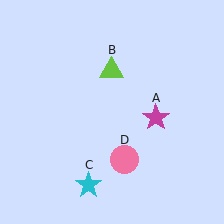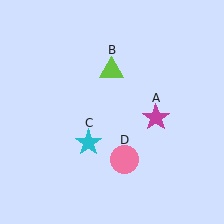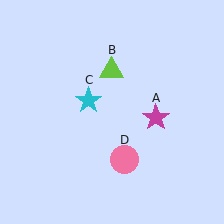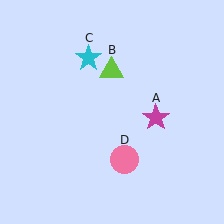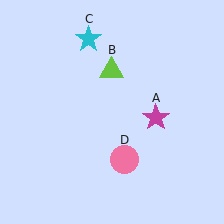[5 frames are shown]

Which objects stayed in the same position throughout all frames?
Magenta star (object A) and lime triangle (object B) and pink circle (object D) remained stationary.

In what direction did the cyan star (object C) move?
The cyan star (object C) moved up.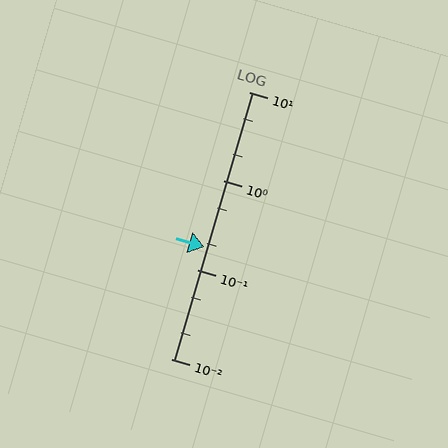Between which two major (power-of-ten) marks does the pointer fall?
The pointer is between 0.1 and 1.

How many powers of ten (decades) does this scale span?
The scale spans 3 decades, from 0.01 to 10.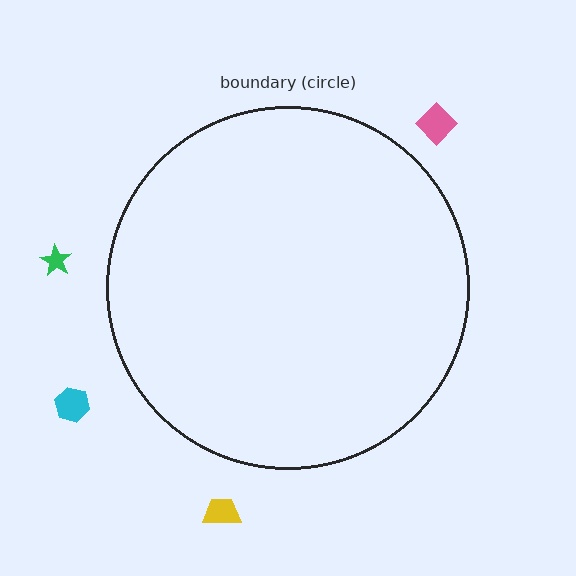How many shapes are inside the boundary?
0 inside, 4 outside.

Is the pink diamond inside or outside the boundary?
Outside.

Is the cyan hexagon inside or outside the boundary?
Outside.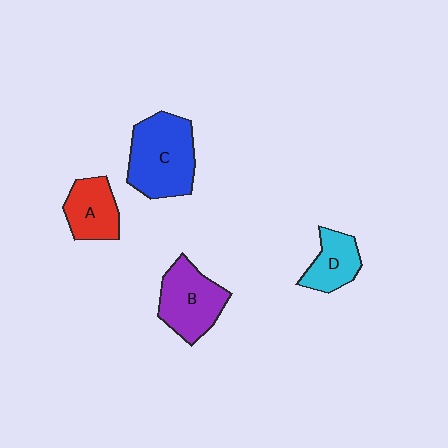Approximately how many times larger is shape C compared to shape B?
Approximately 1.2 times.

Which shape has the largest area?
Shape C (blue).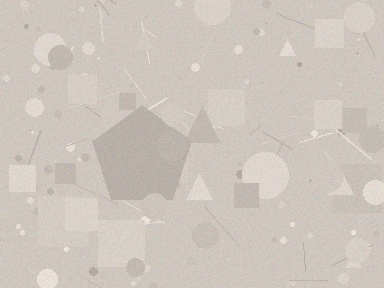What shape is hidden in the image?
A pentagon is hidden in the image.